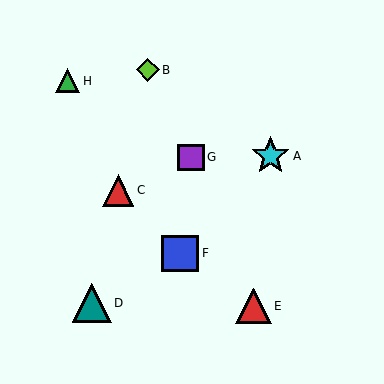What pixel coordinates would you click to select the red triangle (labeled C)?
Click at (118, 190) to select the red triangle C.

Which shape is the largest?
The teal triangle (labeled D) is the largest.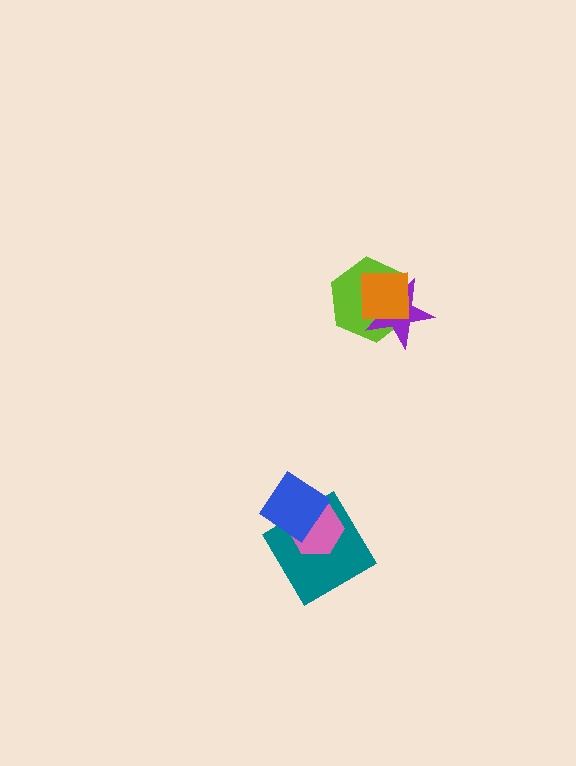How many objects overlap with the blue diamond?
2 objects overlap with the blue diamond.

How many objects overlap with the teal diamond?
2 objects overlap with the teal diamond.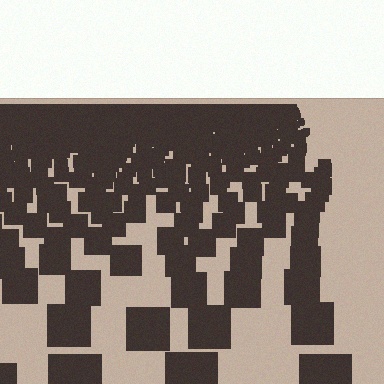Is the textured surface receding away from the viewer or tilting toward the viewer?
The surface is receding away from the viewer. Texture elements get smaller and denser toward the top.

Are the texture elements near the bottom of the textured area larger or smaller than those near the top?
Larger. Near the bottom, elements are closer to the viewer and appear at a bigger on-screen size.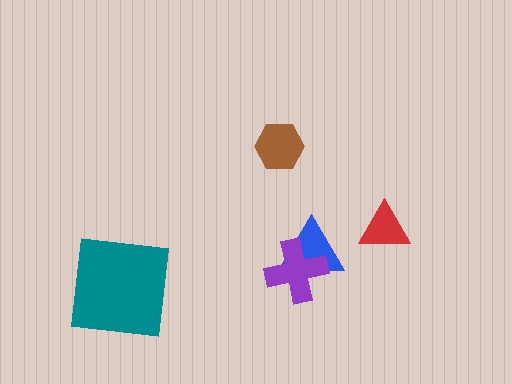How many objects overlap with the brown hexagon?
0 objects overlap with the brown hexagon.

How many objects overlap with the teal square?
0 objects overlap with the teal square.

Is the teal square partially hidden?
No, no other shape covers it.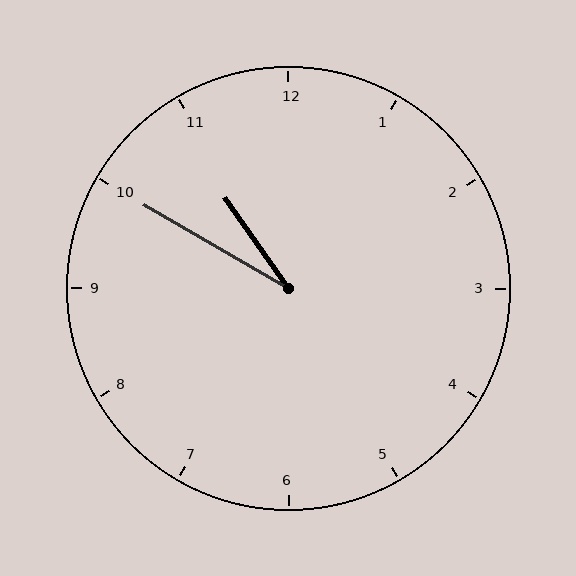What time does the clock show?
10:50.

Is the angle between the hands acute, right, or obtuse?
It is acute.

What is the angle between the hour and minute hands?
Approximately 25 degrees.